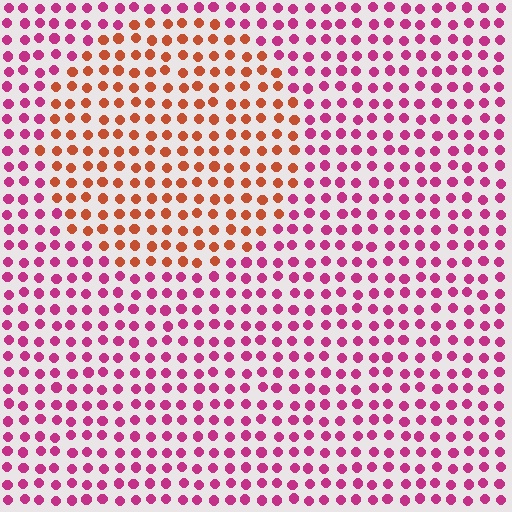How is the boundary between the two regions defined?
The boundary is defined purely by a slight shift in hue (about 49 degrees). Spacing, size, and orientation are identical on both sides.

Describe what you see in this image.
The image is filled with small magenta elements in a uniform arrangement. A circle-shaped region is visible where the elements are tinted to a slightly different hue, forming a subtle color boundary.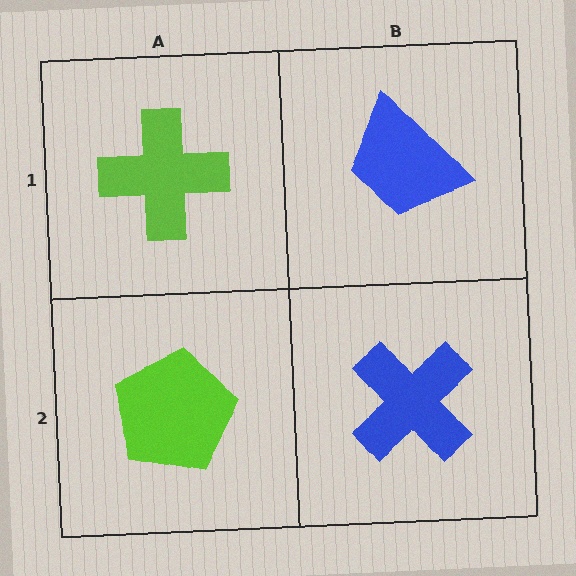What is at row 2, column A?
A lime pentagon.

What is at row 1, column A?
A lime cross.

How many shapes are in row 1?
2 shapes.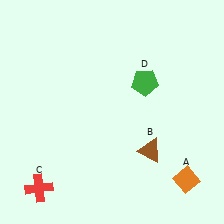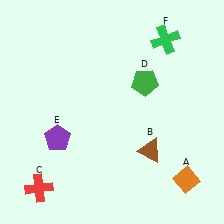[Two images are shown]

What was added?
A purple pentagon (E), a green cross (F) were added in Image 2.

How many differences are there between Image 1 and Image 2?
There are 2 differences between the two images.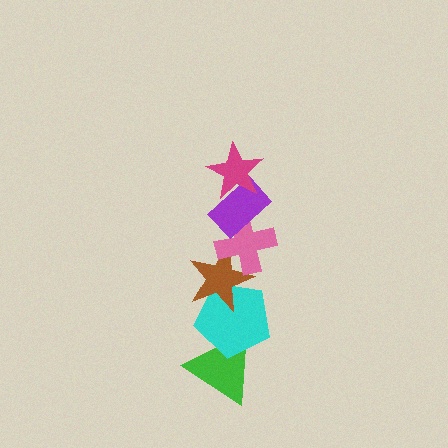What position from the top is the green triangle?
The green triangle is 6th from the top.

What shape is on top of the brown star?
The pink cross is on top of the brown star.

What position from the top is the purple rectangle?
The purple rectangle is 2nd from the top.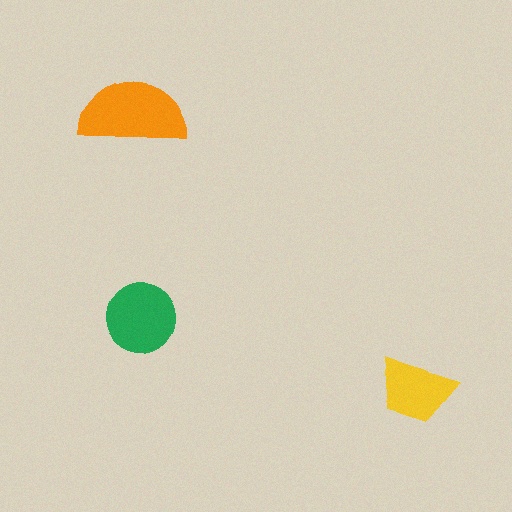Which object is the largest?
The orange semicircle.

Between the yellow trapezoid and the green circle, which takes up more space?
The green circle.